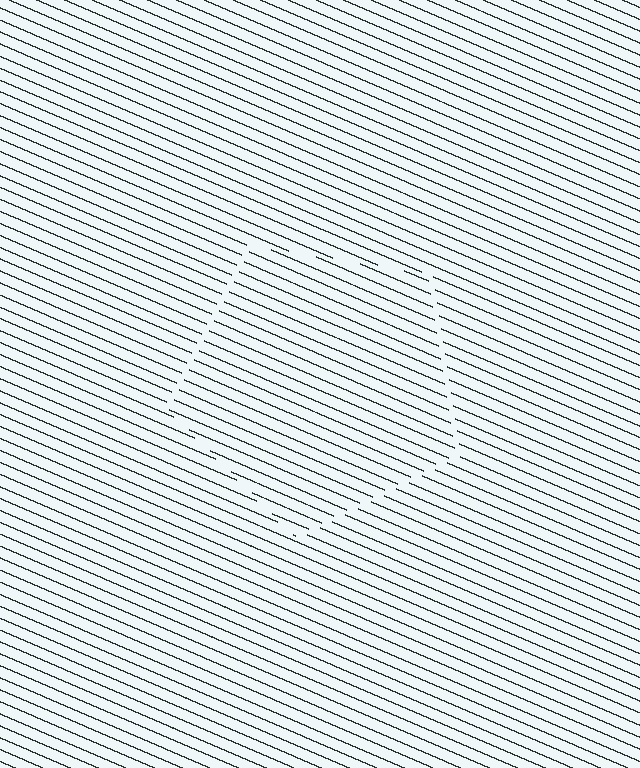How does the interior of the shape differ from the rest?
The interior of the shape contains the same grating, shifted by half a period — the contour is defined by the phase discontinuity where line-ends from the inner and outer gratings abut.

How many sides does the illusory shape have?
5 sides — the line-ends trace a pentagon.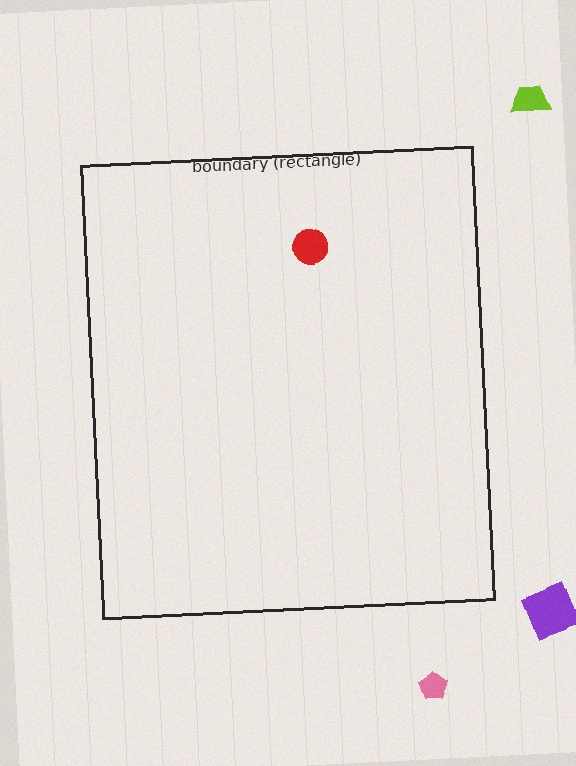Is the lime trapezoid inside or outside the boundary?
Outside.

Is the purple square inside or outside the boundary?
Outside.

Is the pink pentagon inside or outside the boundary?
Outside.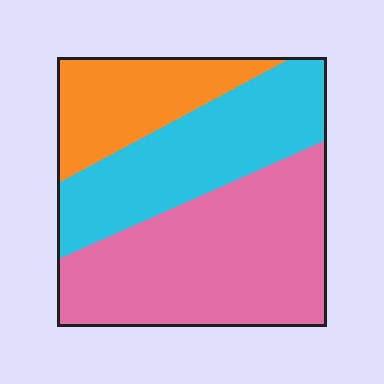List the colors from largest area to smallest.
From largest to smallest: pink, cyan, orange.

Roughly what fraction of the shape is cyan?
Cyan takes up between a sixth and a third of the shape.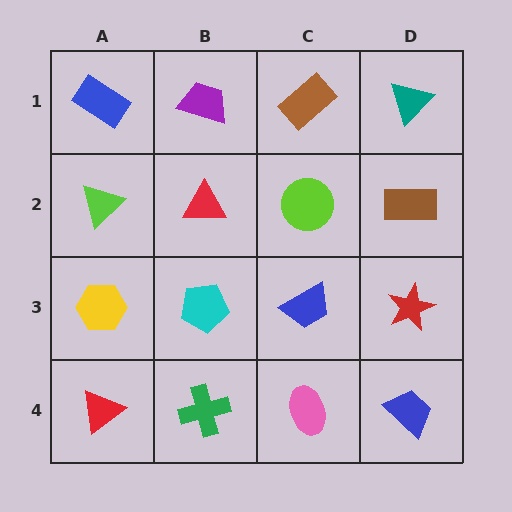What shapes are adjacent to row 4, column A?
A yellow hexagon (row 3, column A), a green cross (row 4, column B).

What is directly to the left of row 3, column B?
A yellow hexagon.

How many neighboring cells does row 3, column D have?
3.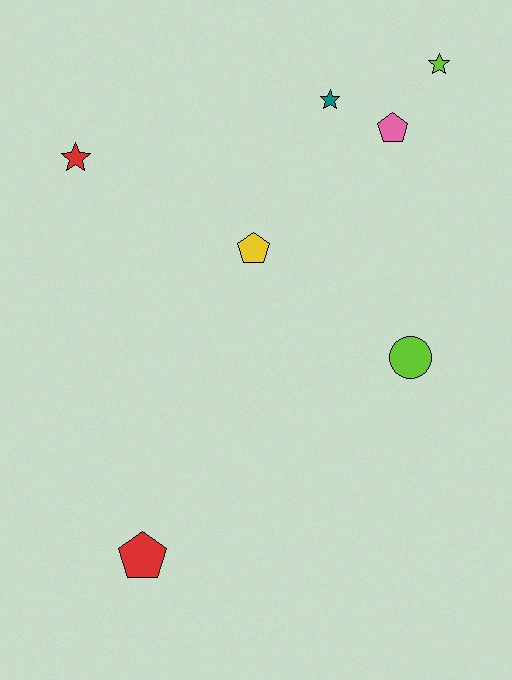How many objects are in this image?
There are 7 objects.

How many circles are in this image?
There is 1 circle.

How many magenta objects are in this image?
There are no magenta objects.